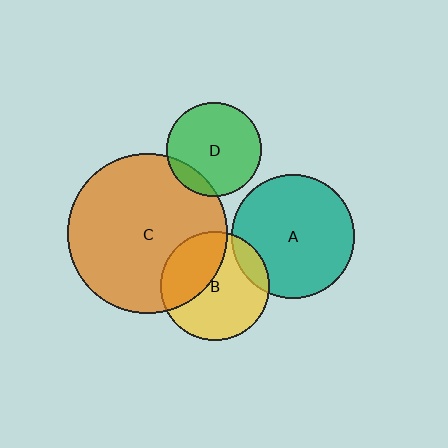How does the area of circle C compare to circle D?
Approximately 2.8 times.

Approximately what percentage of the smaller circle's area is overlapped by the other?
Approximately 35%.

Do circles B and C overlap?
Yes.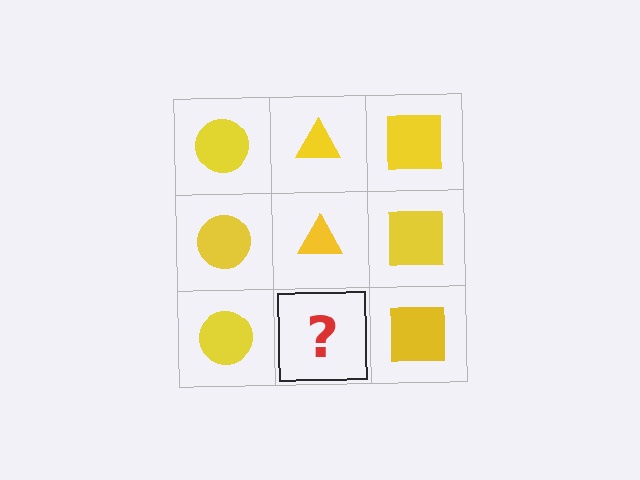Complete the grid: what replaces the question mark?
The question mark should be replaced with a yellow triangle.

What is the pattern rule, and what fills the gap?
The rule is that each column has a consistent shape. The gap should be filled with a yellow triangle.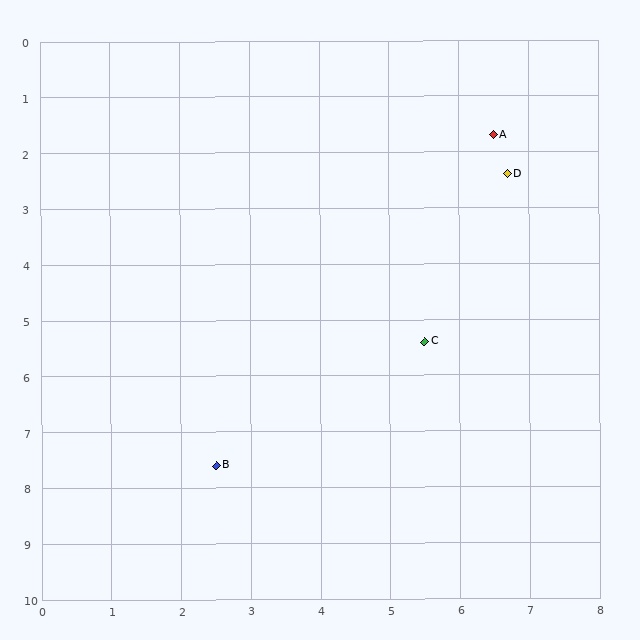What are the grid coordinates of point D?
Point D is at approximately (6.7, 2.4).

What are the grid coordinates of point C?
Point C is at approximately (5.5, 5.4).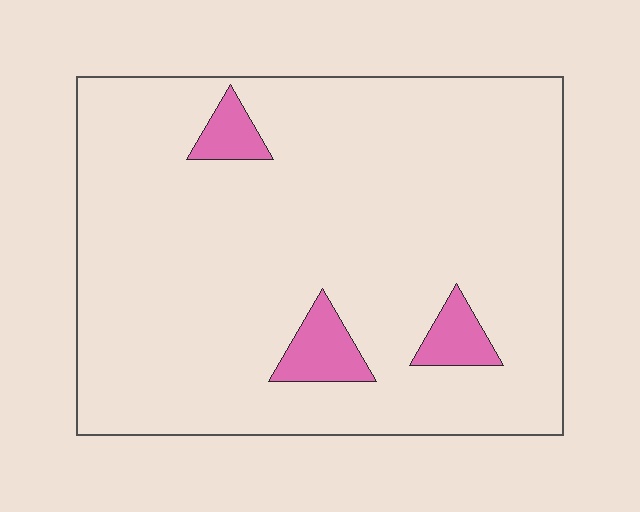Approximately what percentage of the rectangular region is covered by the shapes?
Approximately 5%.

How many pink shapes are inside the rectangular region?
3.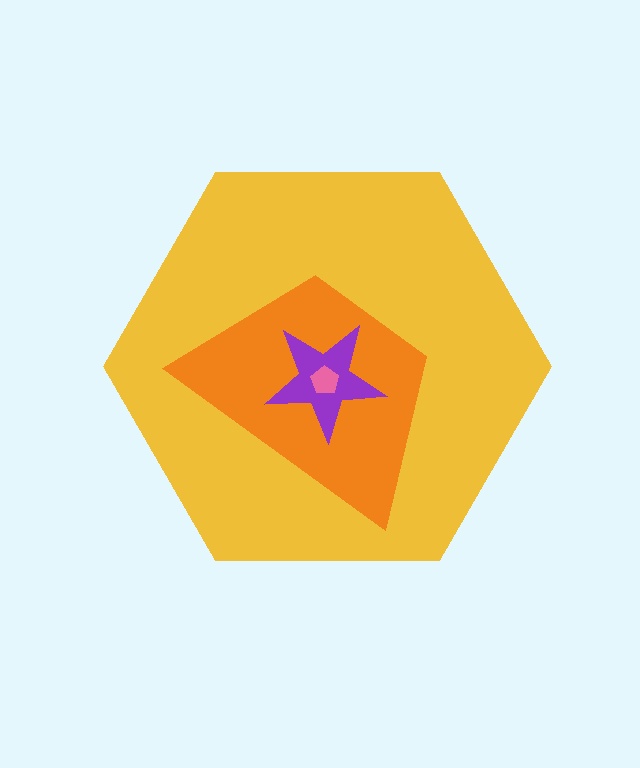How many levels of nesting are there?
4.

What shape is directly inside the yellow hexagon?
The orange trapezoid.